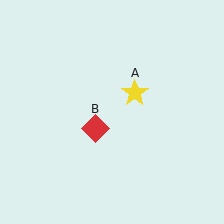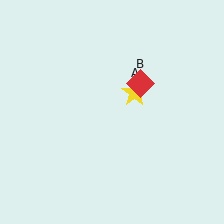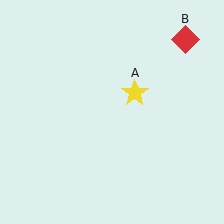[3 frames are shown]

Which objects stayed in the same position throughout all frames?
Yellow star (object A) remained stationary.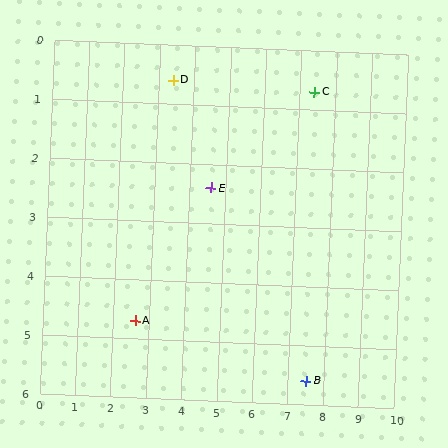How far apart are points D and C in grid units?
Points D and C are about 4.0 grid units apart.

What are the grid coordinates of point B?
Point B is at approximately (7.5, 5.6).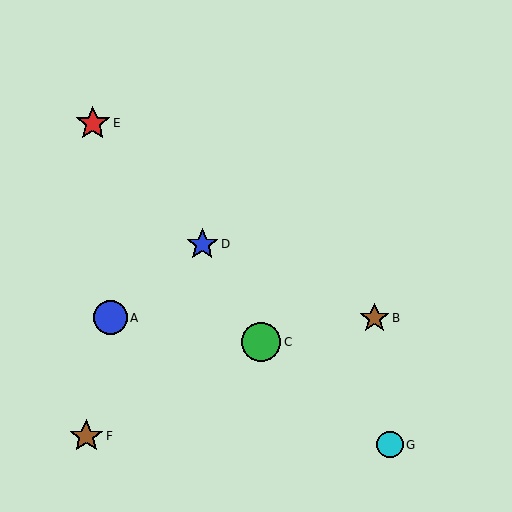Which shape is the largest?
The green circle (labeled C) is the largest.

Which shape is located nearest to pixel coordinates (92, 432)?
The brown star (labeled F) at (86, 436) is nearest to that location.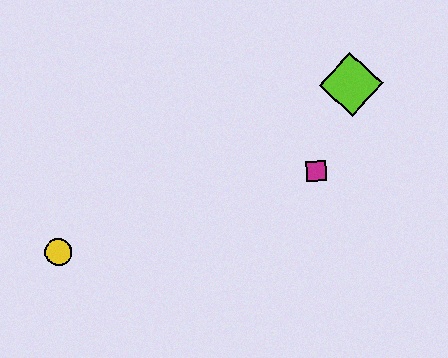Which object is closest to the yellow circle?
The magenta square is closest to the yellow circle.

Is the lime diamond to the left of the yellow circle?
No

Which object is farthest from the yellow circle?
The lime diamond is farthest from the yellow circle.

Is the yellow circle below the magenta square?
Yes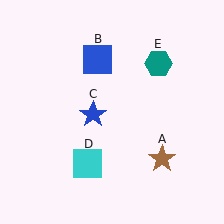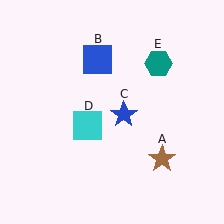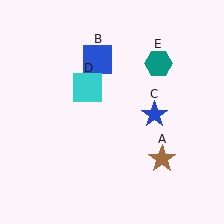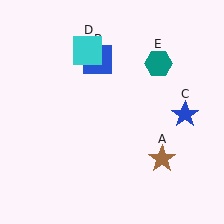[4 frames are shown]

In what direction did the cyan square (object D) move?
The cyan square (object D) moved up.